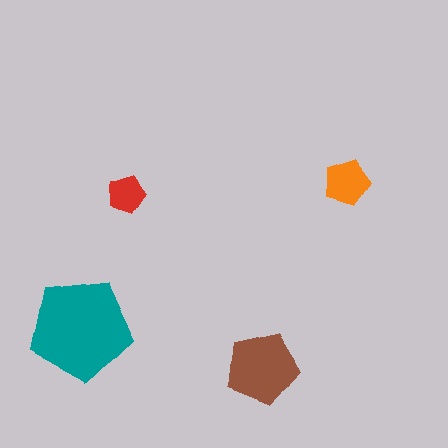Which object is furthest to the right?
The orange pentagon is rightmost.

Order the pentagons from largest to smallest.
the teal one, the brown one, the orange one, the red one.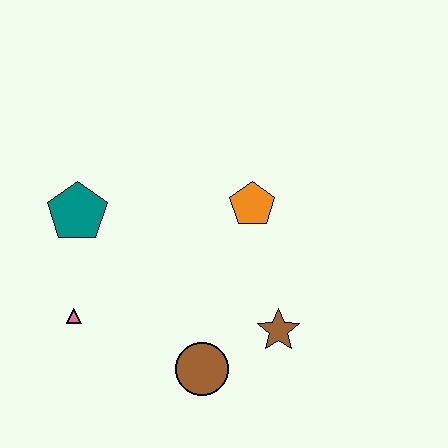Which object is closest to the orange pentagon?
The brown star is closest to the orange pentagon.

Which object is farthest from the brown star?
The teal pentagon is farthest from the brown star.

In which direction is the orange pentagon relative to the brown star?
The orange pentagon is above the brown star.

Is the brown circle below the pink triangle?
Yes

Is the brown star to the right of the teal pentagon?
Yes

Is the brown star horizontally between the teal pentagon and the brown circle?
No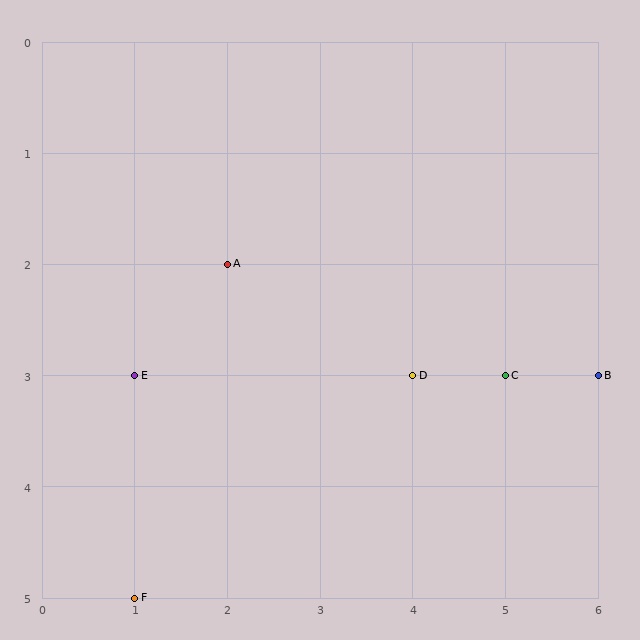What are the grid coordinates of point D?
Point D is at grid coordinates (4, 3).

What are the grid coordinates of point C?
Point C is at grid coordinates (5, 3).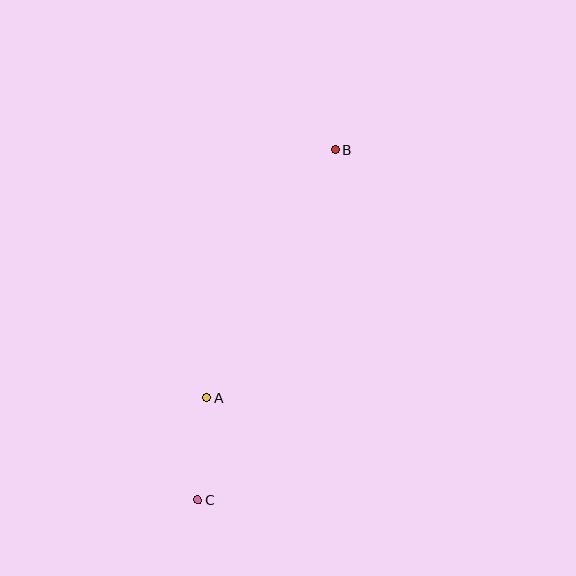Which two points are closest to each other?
Points A and C are closest to each other.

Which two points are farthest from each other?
Points B and C are farthest from each other.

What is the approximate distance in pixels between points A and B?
The distance between A and B is approximately 279 pixels.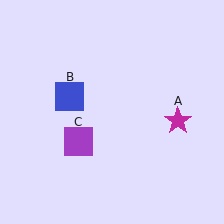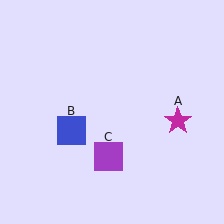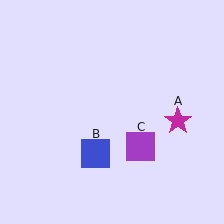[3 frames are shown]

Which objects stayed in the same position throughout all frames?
Magenta star (object A) remained stationary.